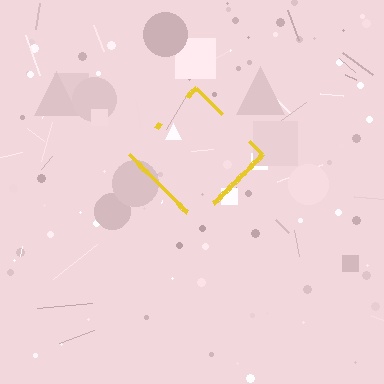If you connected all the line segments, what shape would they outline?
They would outline a diamond.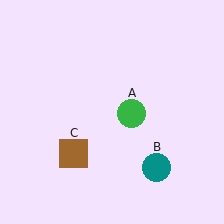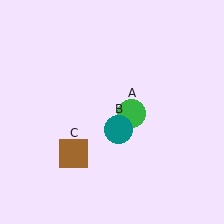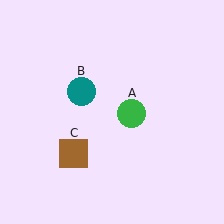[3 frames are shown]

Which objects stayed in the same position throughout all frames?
Green circle (object A) and brown square (object C) remained stationary.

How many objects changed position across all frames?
1 object changed position: teal circle (object B).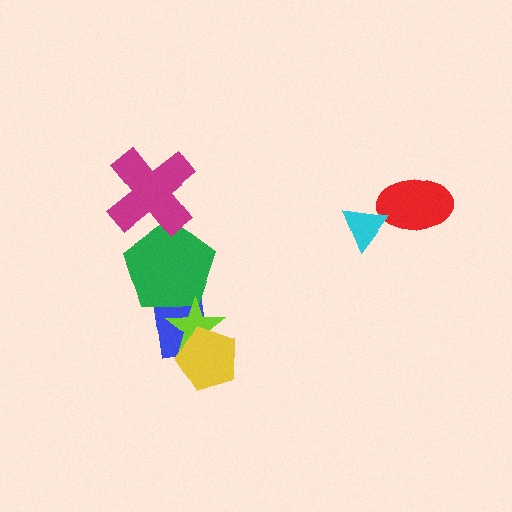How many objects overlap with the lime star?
3 objects overlap with the lime star.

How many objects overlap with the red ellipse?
1 object overlaps with the red ellipse.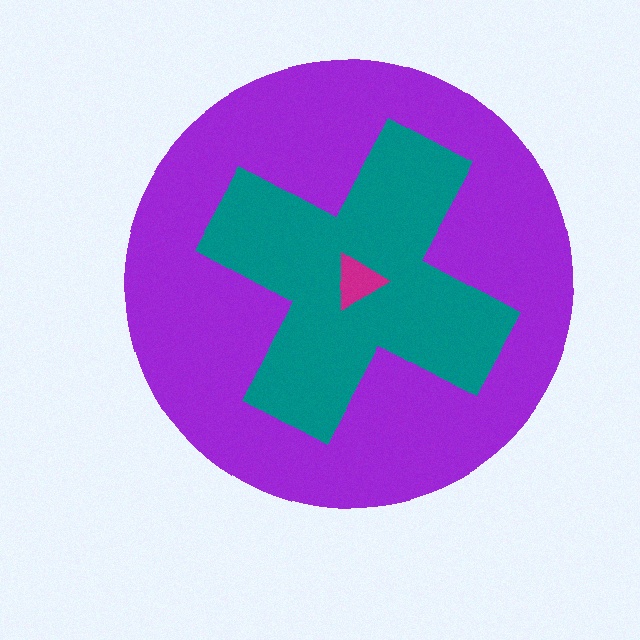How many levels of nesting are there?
3.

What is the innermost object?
The magenta triangle.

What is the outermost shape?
The purple circle.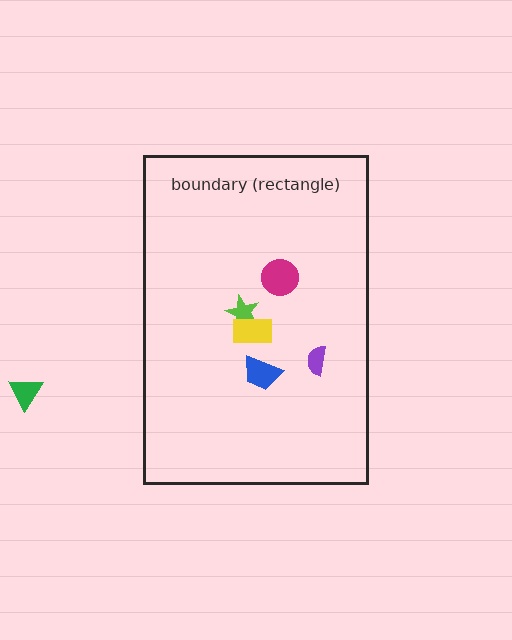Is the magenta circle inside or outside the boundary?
Inside.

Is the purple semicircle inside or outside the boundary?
Inside.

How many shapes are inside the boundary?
5 inside, 1 outside.